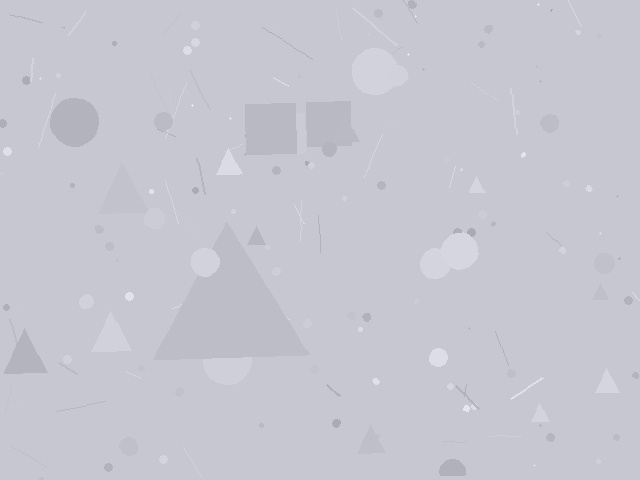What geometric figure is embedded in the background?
A triangle is embedded in the background.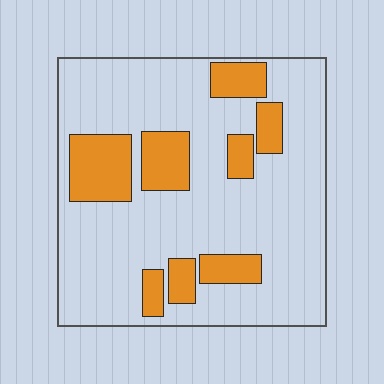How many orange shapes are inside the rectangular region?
8.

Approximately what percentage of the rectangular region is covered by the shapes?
Approximately 20%.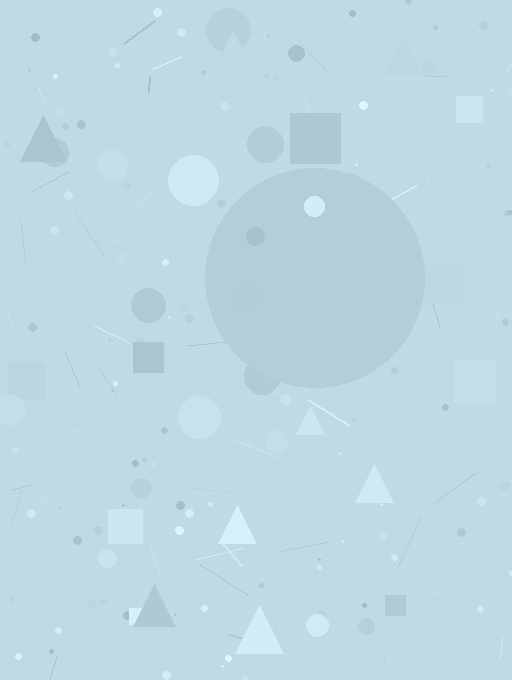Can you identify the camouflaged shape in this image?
The camouflaged shape is a circle.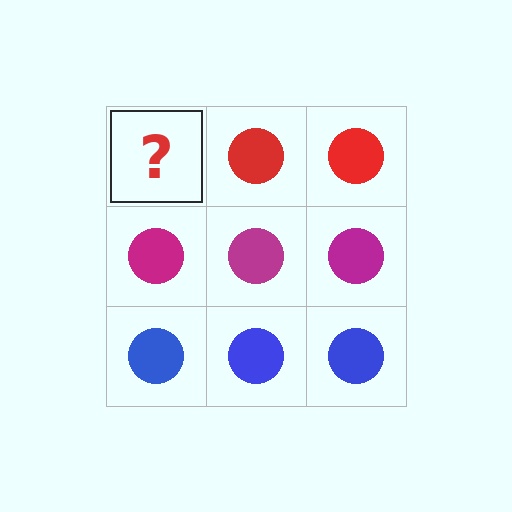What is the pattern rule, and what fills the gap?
The rule is that each row has a consistent color. The gap should be filled with a red circle.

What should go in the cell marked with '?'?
The missing cell should contain a red circle.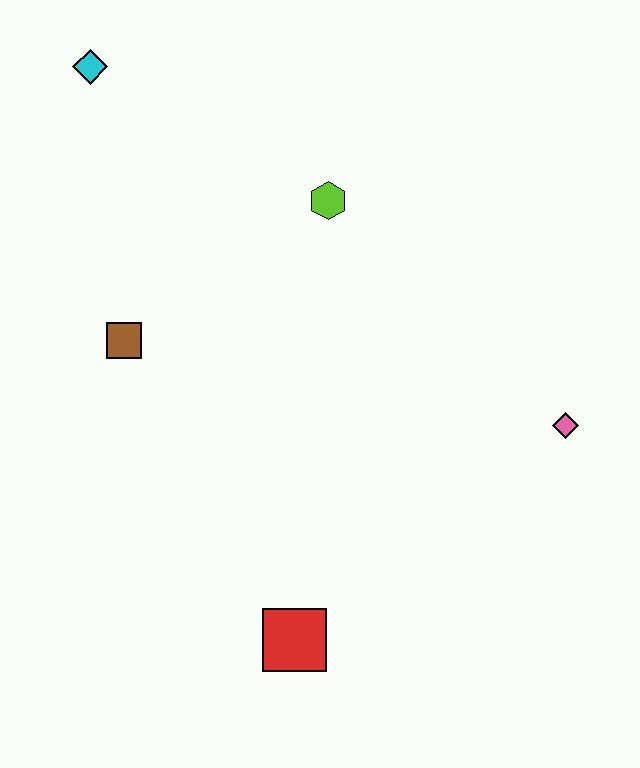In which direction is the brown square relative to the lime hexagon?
The brown square is to the left of the lime hexagon.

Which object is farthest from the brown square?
The pink diamond is farthest from the brown square.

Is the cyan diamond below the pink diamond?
No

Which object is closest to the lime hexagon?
The brown square is closest to the lime hexagon.